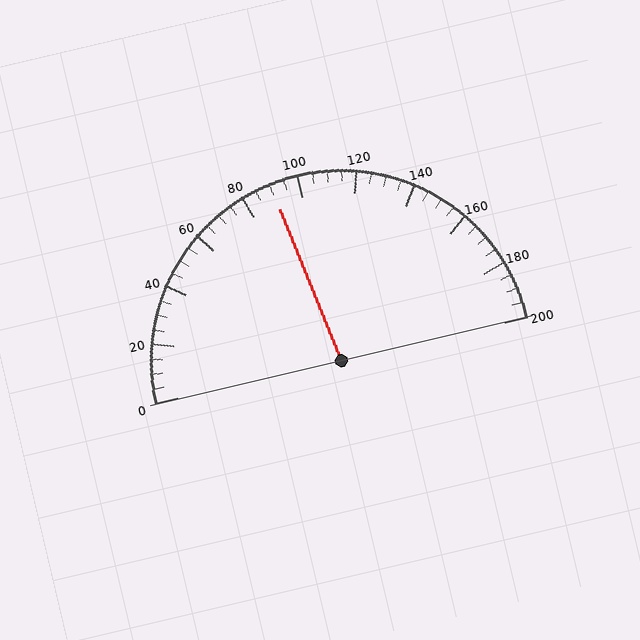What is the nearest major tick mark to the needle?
The nearest major tick mark is 80.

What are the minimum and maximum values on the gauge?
The gauge ranges from 0 to 200.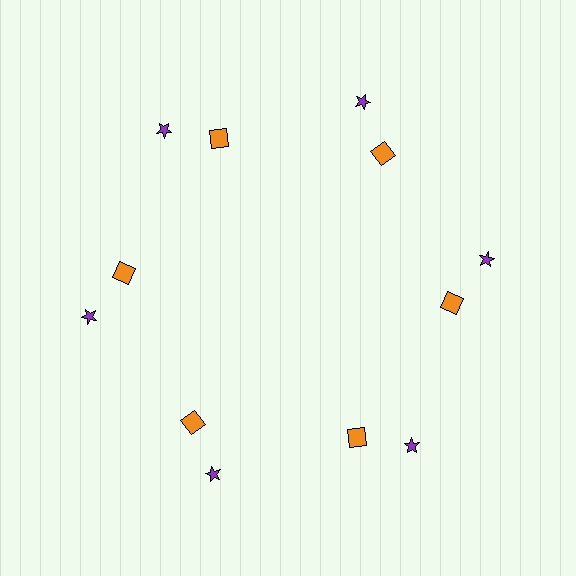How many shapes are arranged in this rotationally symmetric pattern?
There are 12 shapes, arranged in 6 groups of 2.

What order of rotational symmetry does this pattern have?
This pattern has 6-fold rotational symmetry.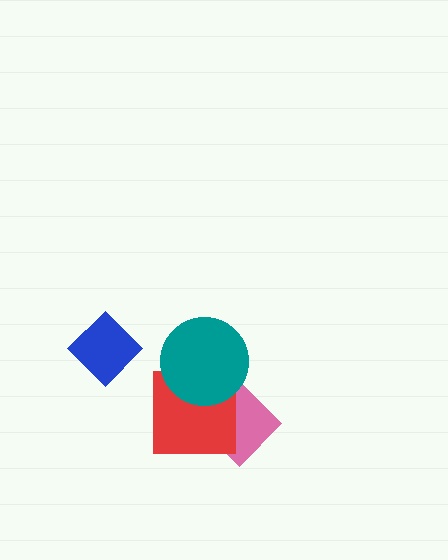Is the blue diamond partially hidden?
No, no other shape covers it.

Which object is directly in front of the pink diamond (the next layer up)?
The red square is directly in front of the pink diamond.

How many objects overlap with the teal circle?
2 objects overlap with the teal circle.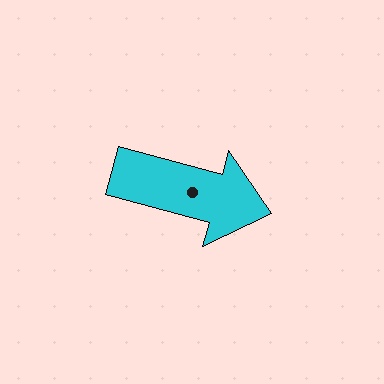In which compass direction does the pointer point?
East.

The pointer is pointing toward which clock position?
Roughly 4 o'clock.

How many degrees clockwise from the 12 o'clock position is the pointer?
Approximately 105 degrees.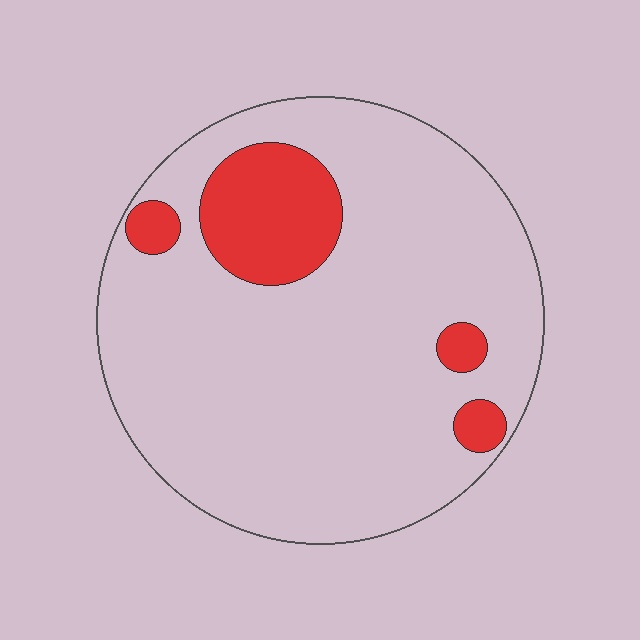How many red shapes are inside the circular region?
4.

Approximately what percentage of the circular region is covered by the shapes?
Approximately 15%.